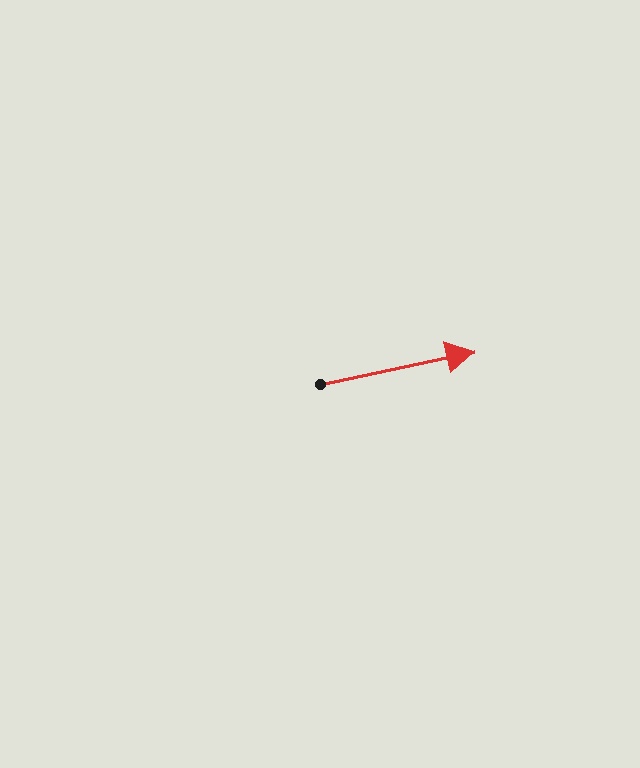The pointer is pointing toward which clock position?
Roughly 3 o'clock.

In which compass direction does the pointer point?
East.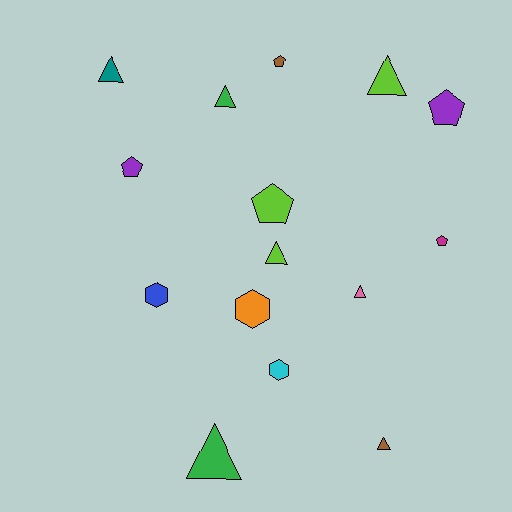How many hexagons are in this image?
There are 3 hexagons.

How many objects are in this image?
There are 15 objects.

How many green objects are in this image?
There are 2 green objects.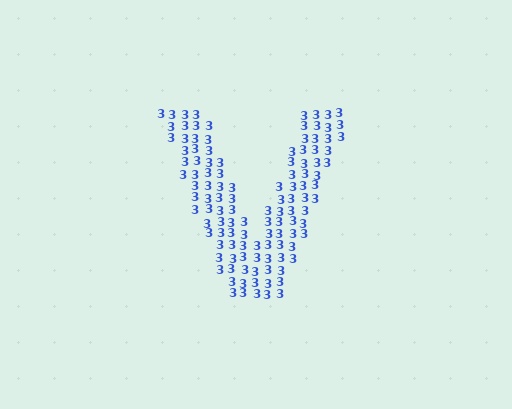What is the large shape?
The large shape is the letter V.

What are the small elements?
The small elements are digit 3's.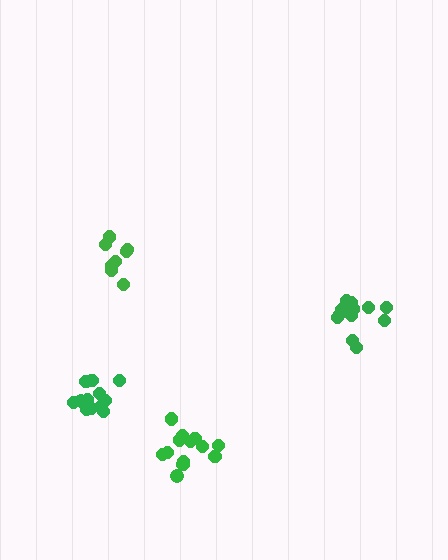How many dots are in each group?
Group 1: 12 dots, Group 2: 12 dots, Group 3: 8 dots, Group 4: 14 dots (46 total).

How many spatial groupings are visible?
There are 4 spatial groupings.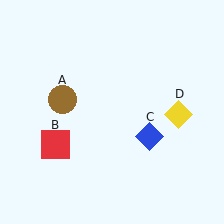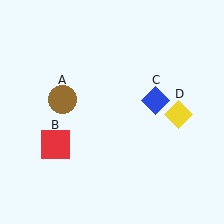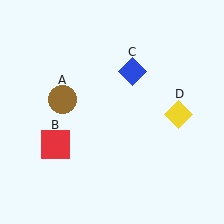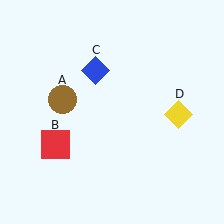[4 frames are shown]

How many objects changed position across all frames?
1 object changed position: blue diamond (object C).